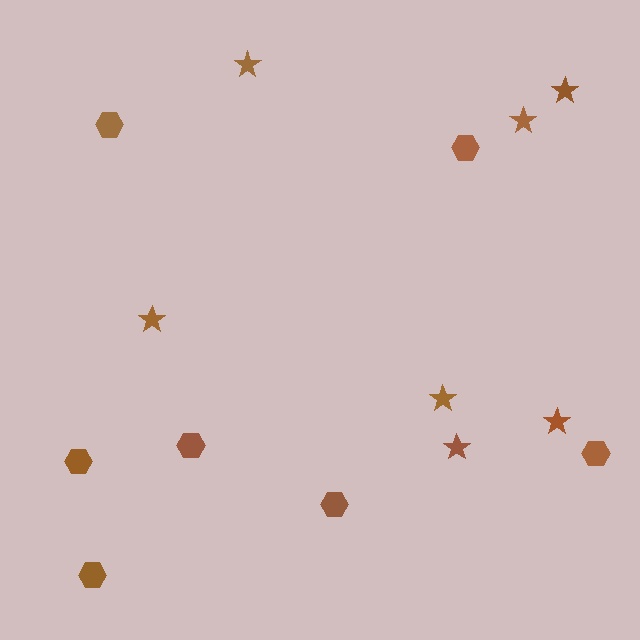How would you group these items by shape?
There are 2 groups: one group of stars (7) and one group of hexagons (7).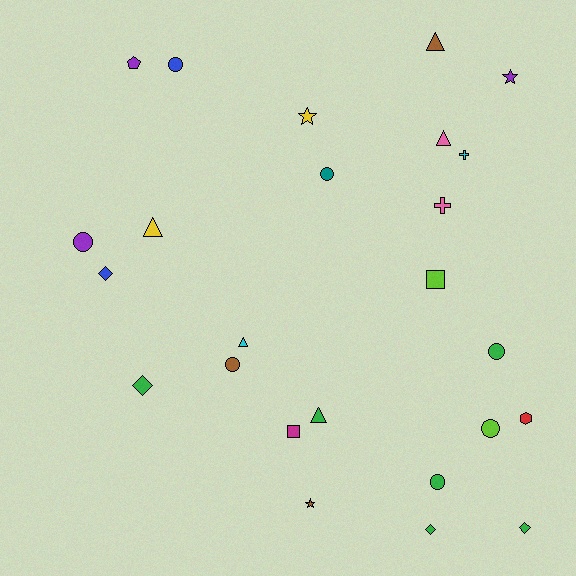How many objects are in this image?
There are 25 objects.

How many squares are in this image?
There are 2 squares.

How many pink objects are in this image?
There are 2 pink objects.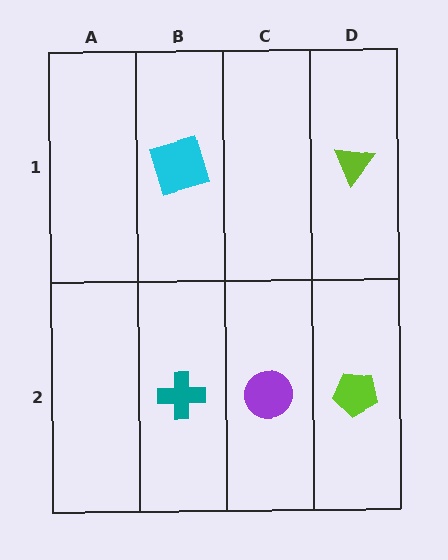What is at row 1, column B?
A cyan square.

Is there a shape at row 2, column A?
No, that cell is empty.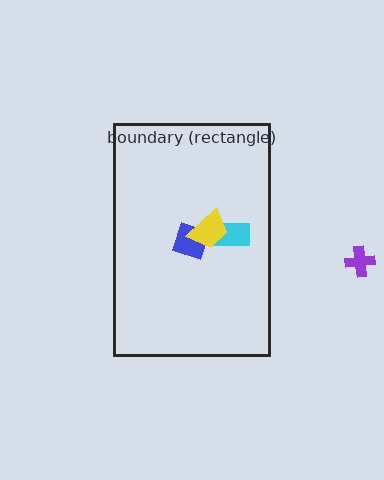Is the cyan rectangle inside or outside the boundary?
Inside.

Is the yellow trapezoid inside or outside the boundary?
Inside.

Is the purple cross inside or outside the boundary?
Outside.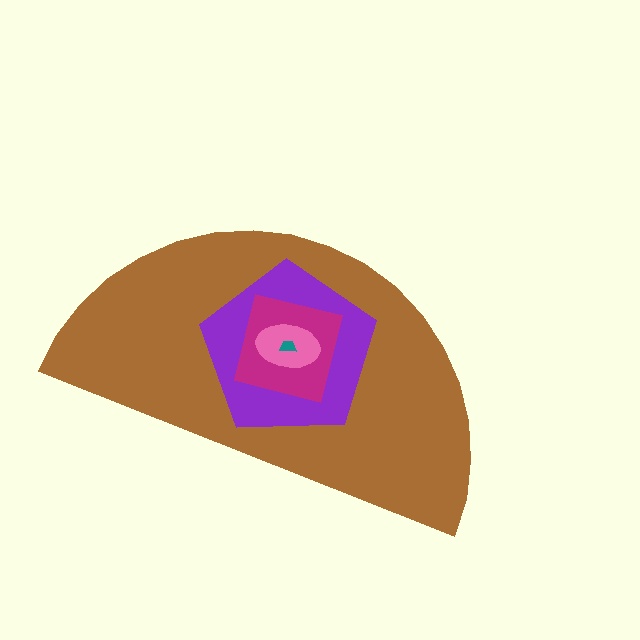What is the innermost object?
The teal trapezoid.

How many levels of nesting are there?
5.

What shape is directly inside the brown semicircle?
The purple pentagon.